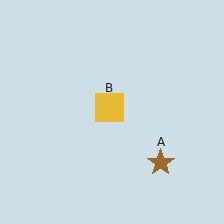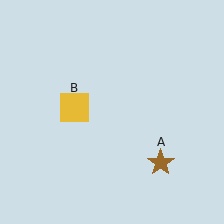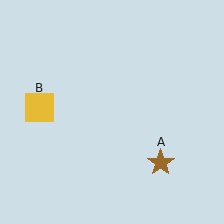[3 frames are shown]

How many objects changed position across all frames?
1 object changed position: yellow square (object B).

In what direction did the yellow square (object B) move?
The yellow square (object B) moved left.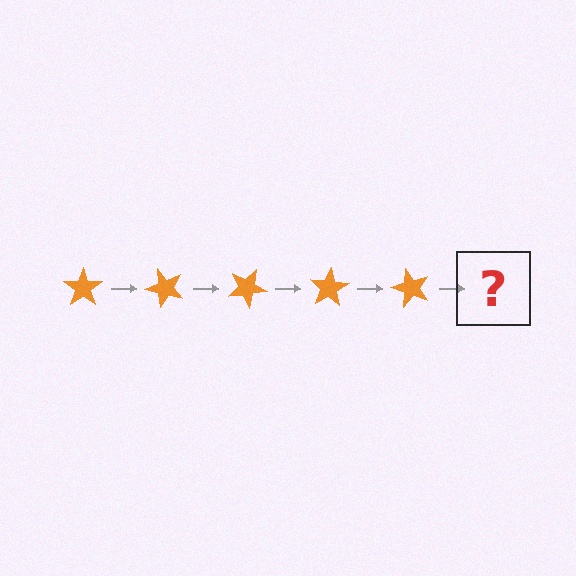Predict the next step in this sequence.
The next step is an orange star rotated 250 degrees.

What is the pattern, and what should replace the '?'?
The pattern is that the star rotates 50 degrees each step. The '?' should be an orange star rotated 250 degrees.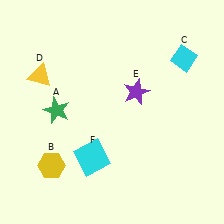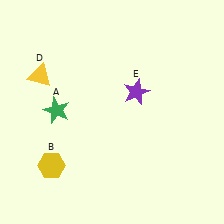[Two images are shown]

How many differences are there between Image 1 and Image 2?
There are 2 differences between the two images.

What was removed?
The cyan diamond (C), the cyan square (F) were removed in Image 2.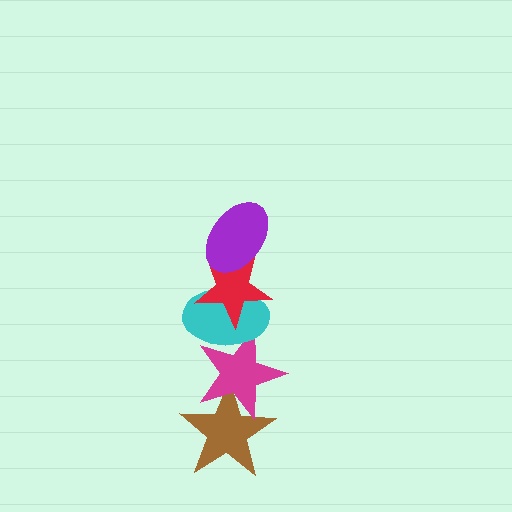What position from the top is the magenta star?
The magenta star is 4th from the top.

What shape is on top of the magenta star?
The cyan ellipse is on top of the magenta star.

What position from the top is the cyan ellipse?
The cyan ellipse is 3rd from the top.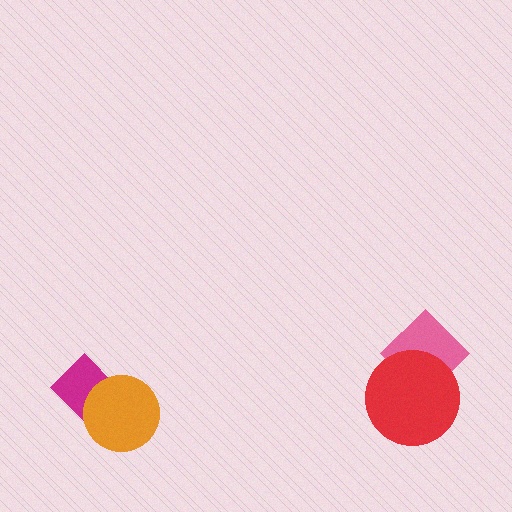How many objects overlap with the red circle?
1 object overlaps with the red circle.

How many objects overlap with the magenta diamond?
1 object overlaps with the magenta diamond.